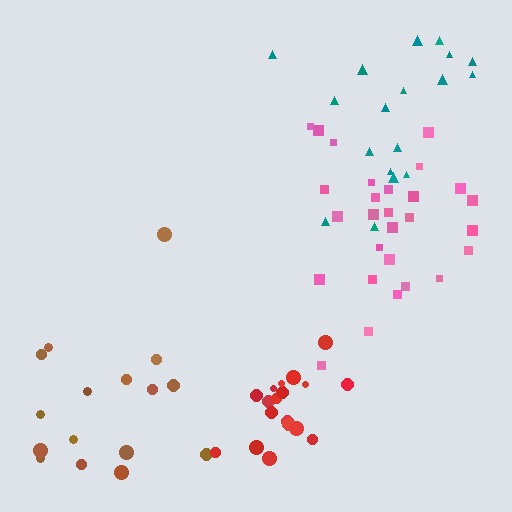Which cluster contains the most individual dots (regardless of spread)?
Pink (28).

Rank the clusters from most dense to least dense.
red, pink, teal, brown.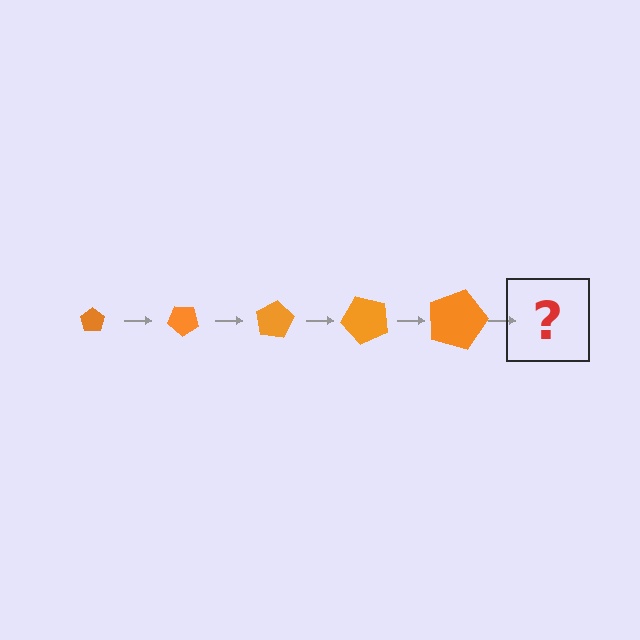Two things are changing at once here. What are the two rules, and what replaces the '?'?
The two rules are that the pentagon grows larger each step and it rotates 40 degrees each step. The '?' should be a pentagon, larger than the previous one and rotated 200 degrees from the start.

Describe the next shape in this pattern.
It should be a pentagon, larger than the previous one and rotated 200 degrees from the start.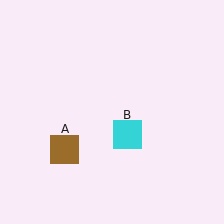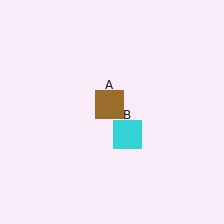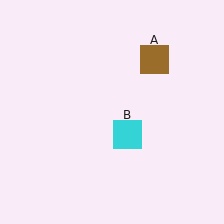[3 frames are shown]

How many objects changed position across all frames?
1 object changed position: brown square (object A).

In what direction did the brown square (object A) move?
The brown square (object A) moved up and to the right.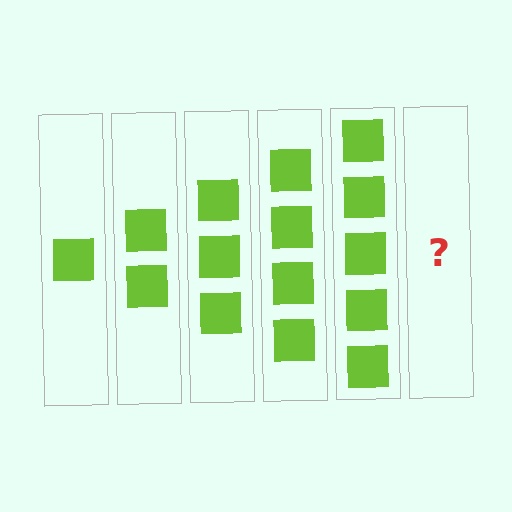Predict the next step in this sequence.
The next step is 6 squares.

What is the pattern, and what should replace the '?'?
The pattern is that each step adds one more square. The '?' should be 6 squares.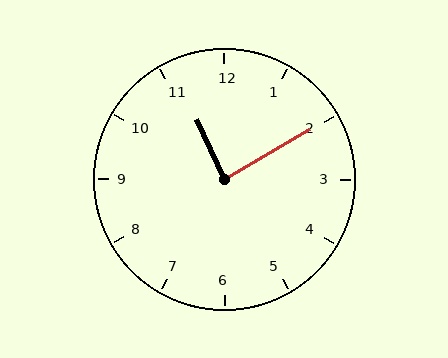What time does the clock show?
11:10.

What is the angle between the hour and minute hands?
Approximately 85 degrees.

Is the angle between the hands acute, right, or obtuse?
It is right.